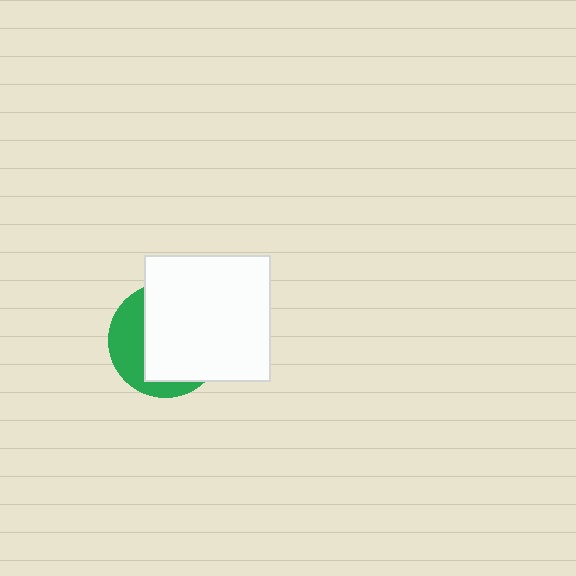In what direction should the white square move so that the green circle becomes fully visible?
The white square should move right. That is the shortest direction to clear the overlap and leave the green circle fully visible.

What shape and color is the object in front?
The object in front is a white square.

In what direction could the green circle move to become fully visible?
The green circle could move left. That would shift it out from behind the white square entirely.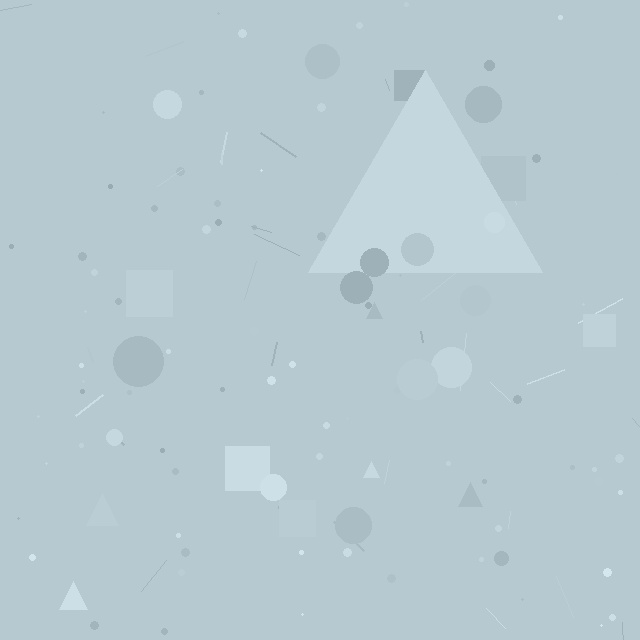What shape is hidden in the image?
A triangle is hidden in the image.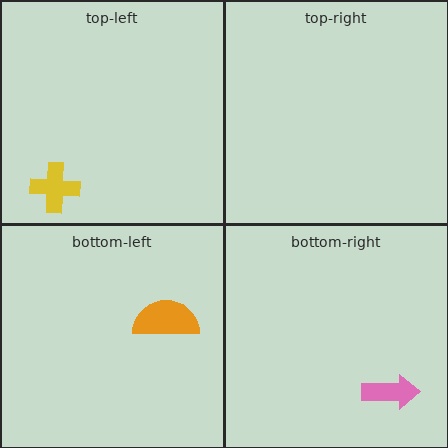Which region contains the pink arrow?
The bottom-right region.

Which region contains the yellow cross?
The top-left region.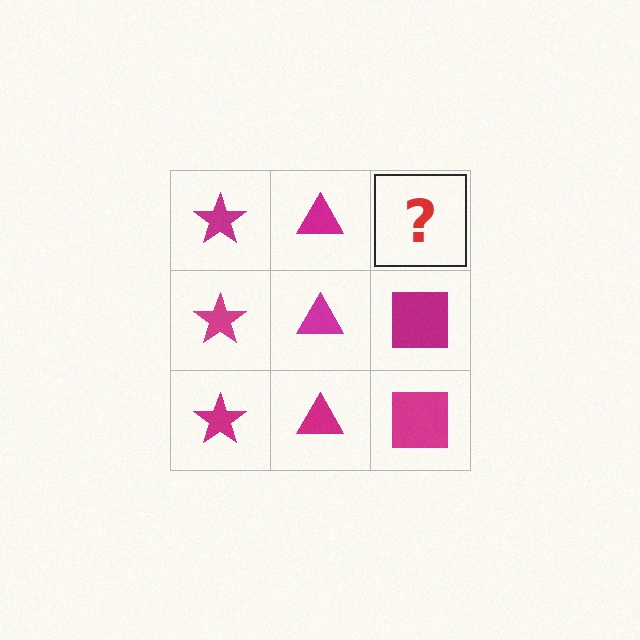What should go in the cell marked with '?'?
The missing cell should contain a magenta square.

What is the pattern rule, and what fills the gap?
The rule is that each column has a consistent shape. The gap should be filled with a magenta square.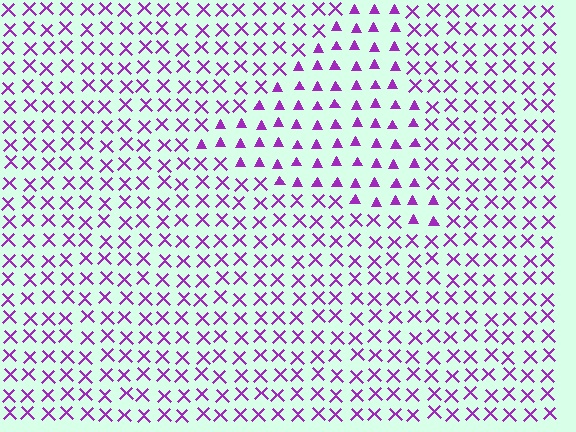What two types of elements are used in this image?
The image uses triangles inside the triangle region and X marks outside it.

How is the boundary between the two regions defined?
The boundary is defined by a change in element shape: triangles inside vs. X marks outside. All elements share the same color and spacing.